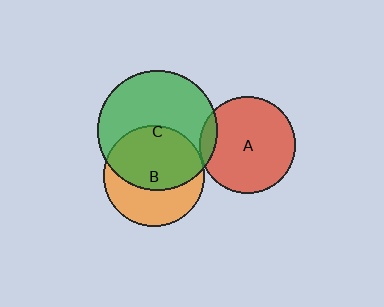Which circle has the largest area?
Circle C (green).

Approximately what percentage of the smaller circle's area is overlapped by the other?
Approximately 60%.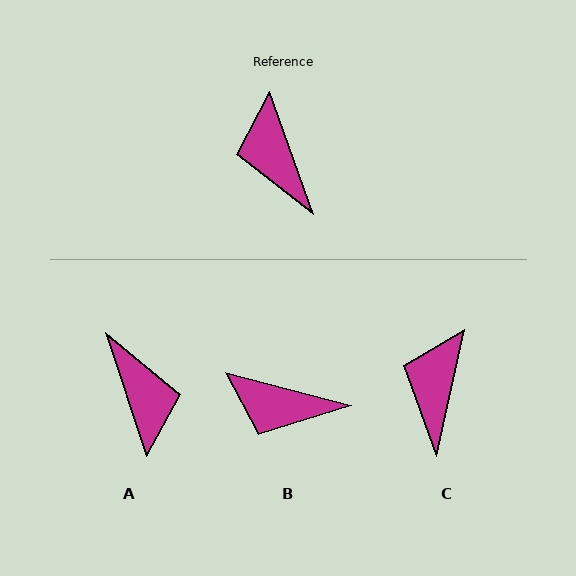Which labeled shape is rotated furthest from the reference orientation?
A, about 179 degrees away.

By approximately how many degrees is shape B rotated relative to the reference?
Approximately 56 degrees counter-clockwise.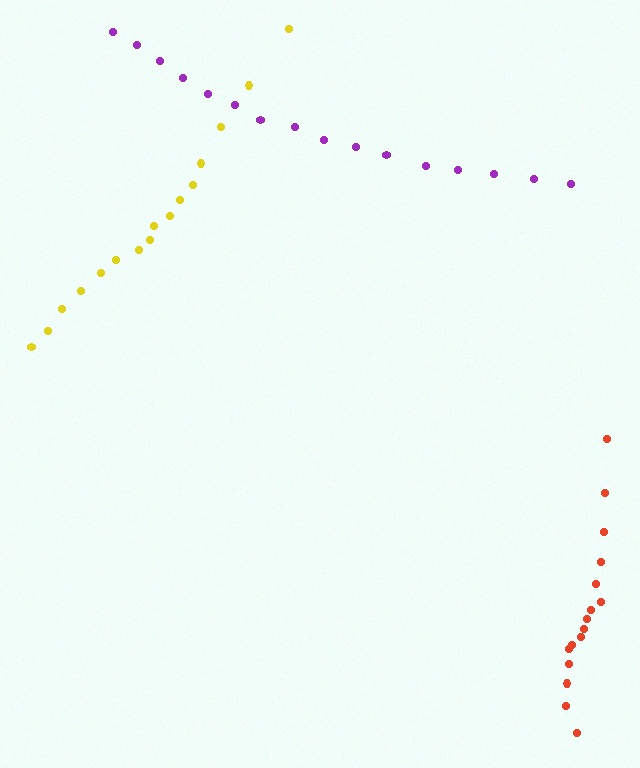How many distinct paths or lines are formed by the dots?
There are 3 distinct paths.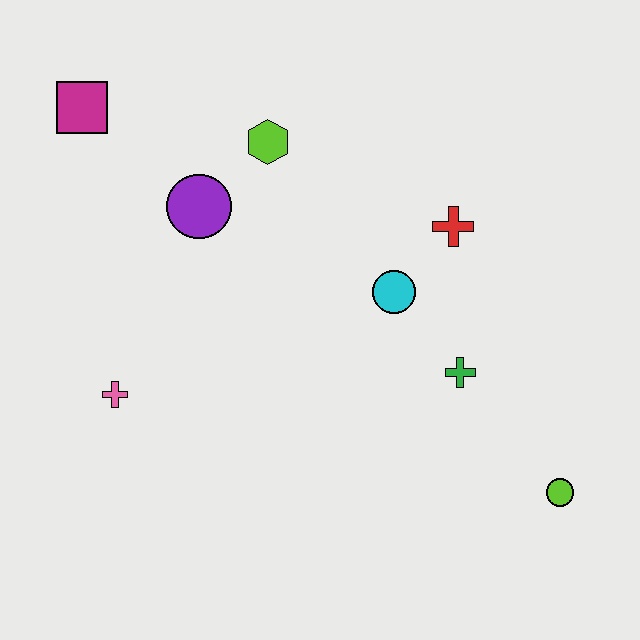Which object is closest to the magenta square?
The purple circle is closest to the magenta square.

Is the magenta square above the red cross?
Yes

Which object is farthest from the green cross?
The magenta square is farthest from the green cross.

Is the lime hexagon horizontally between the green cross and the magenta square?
Yes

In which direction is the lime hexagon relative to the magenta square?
The lime hexagon is to the right of the magenta square.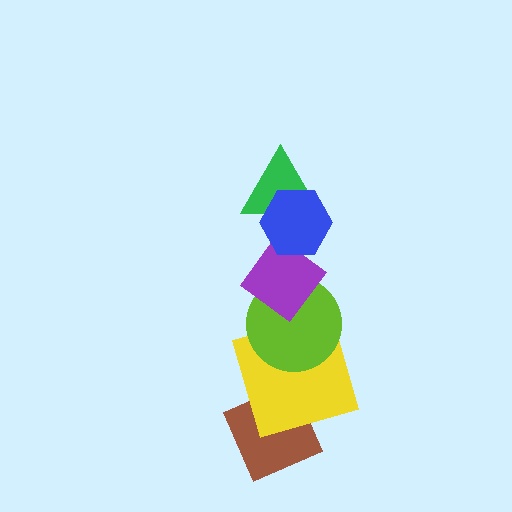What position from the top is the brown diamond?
The brown diamond is 6th from the top.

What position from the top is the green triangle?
The green triangle is 2nd from the top.